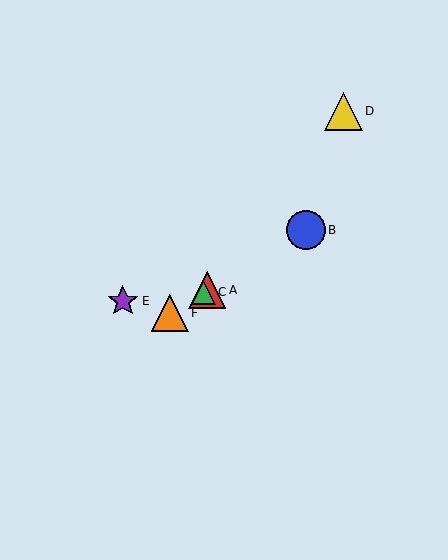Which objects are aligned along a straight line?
Objects A, B, C, F are aligned along a straight line.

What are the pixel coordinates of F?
Object F is at (170, 313).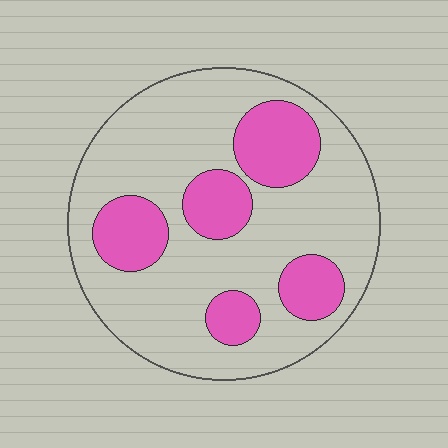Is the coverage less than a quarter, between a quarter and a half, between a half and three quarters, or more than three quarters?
Between a quarter and a half.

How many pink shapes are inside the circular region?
5.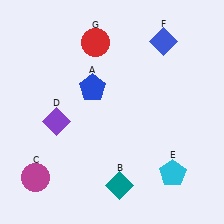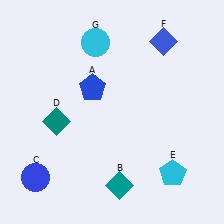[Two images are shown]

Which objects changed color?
C changed from magenta to blue. D changed from purple to teal. G changed from red to cyan.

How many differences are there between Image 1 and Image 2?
There are 3 differences between the two images.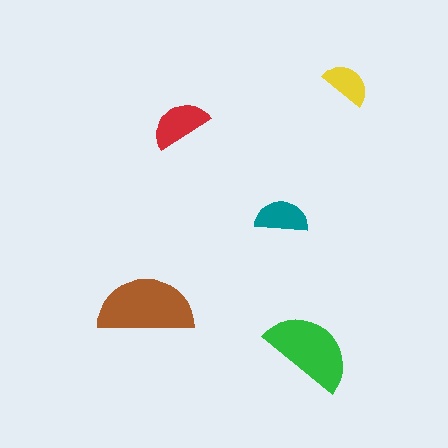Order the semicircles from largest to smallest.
the brown one, the green one, the red one, the teal one, the yellow one.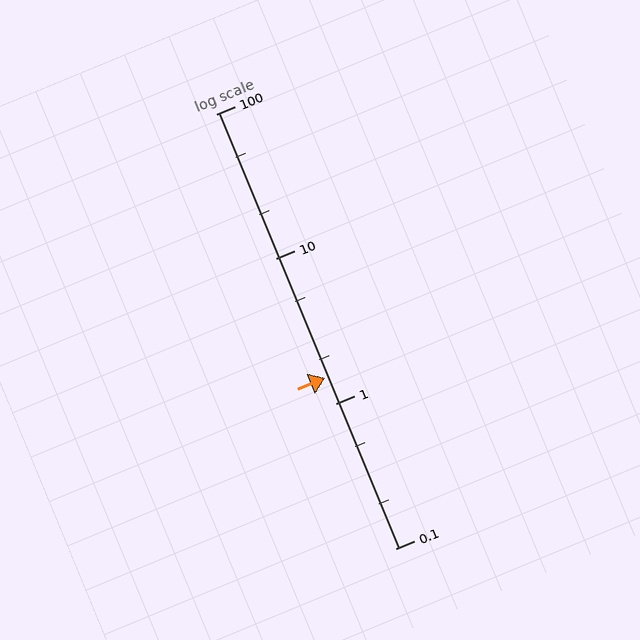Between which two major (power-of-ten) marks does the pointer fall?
The pointer is between 1 and 10.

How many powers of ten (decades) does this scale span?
The scale spans 3 decades, from 0.1 to 100.